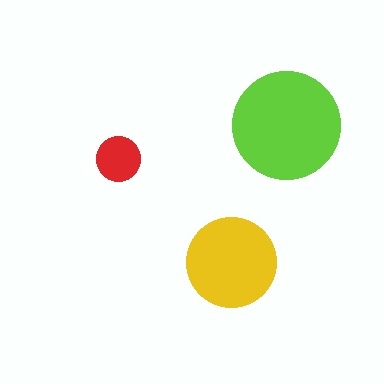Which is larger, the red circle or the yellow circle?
The yellow one.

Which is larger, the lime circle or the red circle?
The lime one.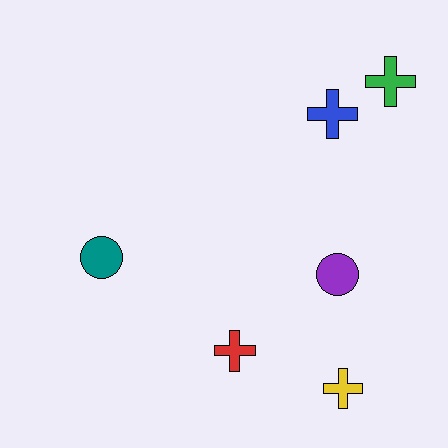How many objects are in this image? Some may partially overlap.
There are 6 objects.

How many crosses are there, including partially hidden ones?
There are 4 crosses.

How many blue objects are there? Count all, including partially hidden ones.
There is 1 blue object.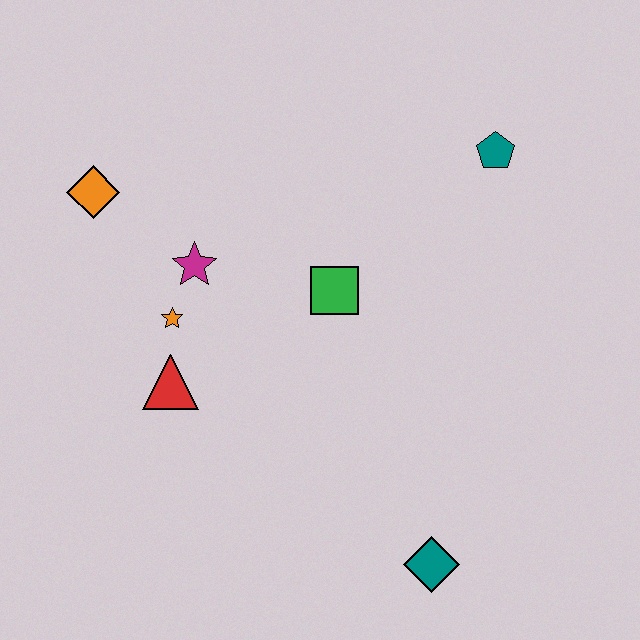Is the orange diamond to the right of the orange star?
No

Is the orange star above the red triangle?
Yes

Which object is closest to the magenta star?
The orange star is closest to the magenta star.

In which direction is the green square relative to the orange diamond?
The green square is to the right of the orange diamond.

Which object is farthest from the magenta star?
The teal diamond is farthest from the magenta star.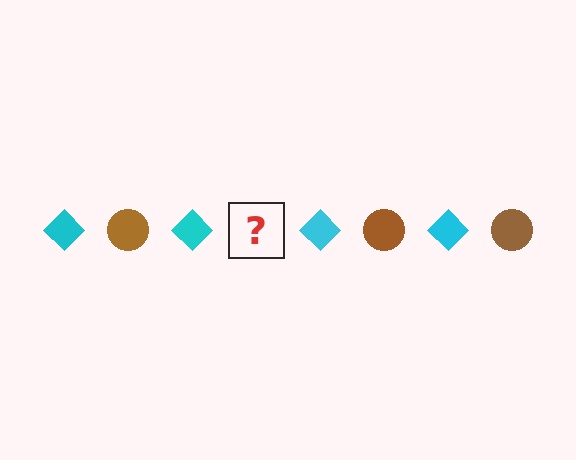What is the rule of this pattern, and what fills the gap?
The rule is that the pattern alternates between cyan diamond and brown circle. The gap should be filled with a brown circle.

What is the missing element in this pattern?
The missing element is a brown circle.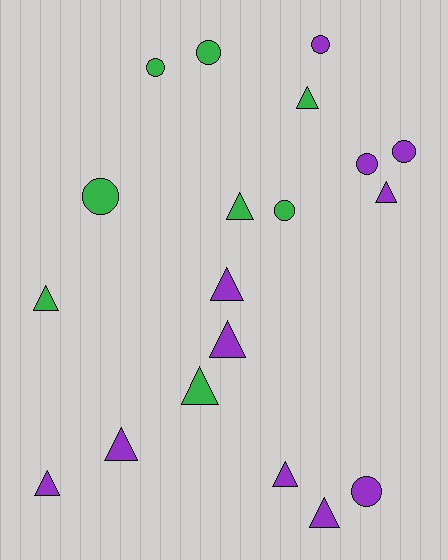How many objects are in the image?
There are 19 objects.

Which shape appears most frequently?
Triangle, with 11 objects.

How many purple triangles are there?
There are 7 purple triangles.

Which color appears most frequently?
Purple, with 11 objects.